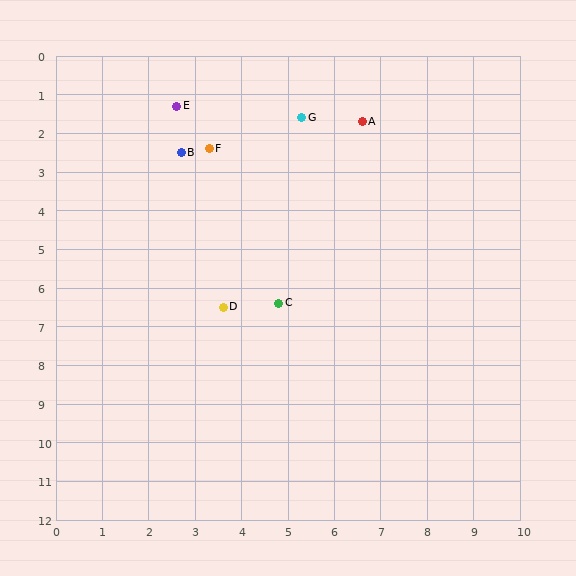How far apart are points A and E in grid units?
Points A and E are about 4.0 grid units apart.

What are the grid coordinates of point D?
Point D is at approximately (3.6, 6.5).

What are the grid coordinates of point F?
Point F is at approximately (3.3, 2.4).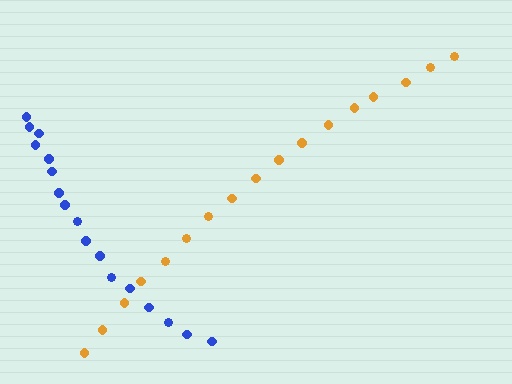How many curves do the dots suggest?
There are 2 distinct paths.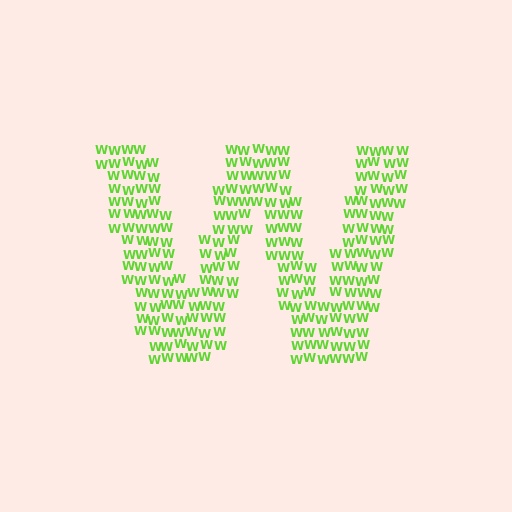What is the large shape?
The large shape is the letter W.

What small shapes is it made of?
It is made of small letter W's.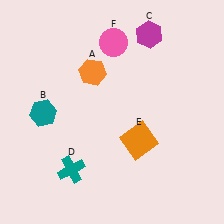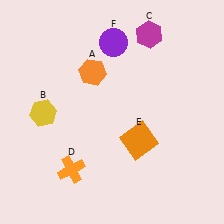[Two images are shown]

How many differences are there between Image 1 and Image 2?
There are 3 differences between the two images.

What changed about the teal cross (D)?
In Image 1, D is teal. In Image 2, it changed to orange.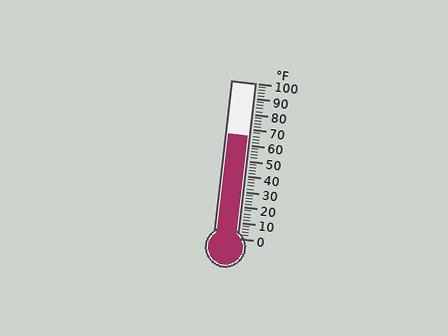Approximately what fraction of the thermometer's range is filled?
The thermometer is filled to approximately 65% of its range.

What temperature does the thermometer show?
The thermometer shows approximately 66°F.